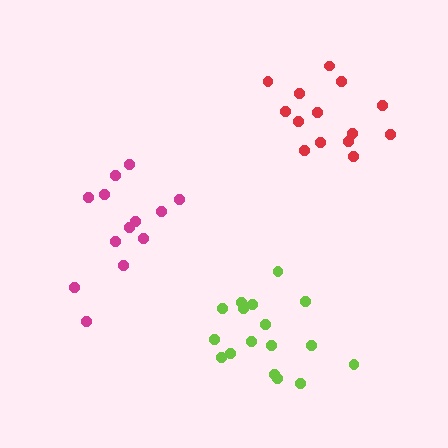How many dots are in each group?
Group 1: 13 dots, Group 2: 17 dots, Group 3: 14 dots (44 total).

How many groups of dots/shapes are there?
There are 3 groups.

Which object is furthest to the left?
The magenta cluster is leftmost.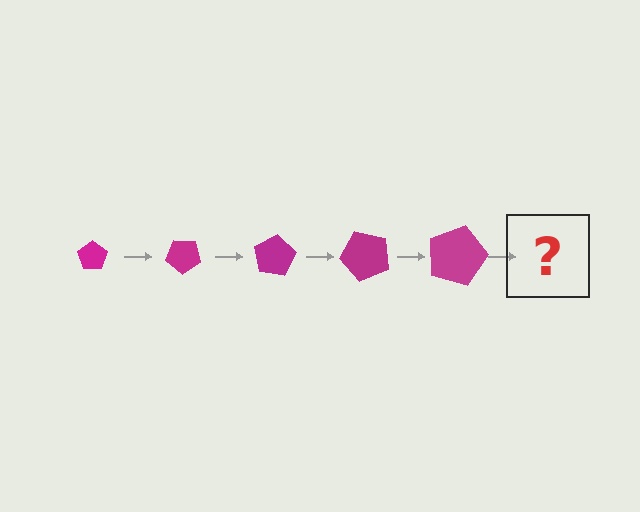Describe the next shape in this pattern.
It should be a pentagon, larger than the previous one and rotated 200 degrees from the start.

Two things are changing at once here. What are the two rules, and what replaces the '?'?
The two rules are that the pentagon grows larger each step and it rotates 40 degrees each step. The '?' should be a pentagon, larger than the previous one and rotated 200 degrees from the start.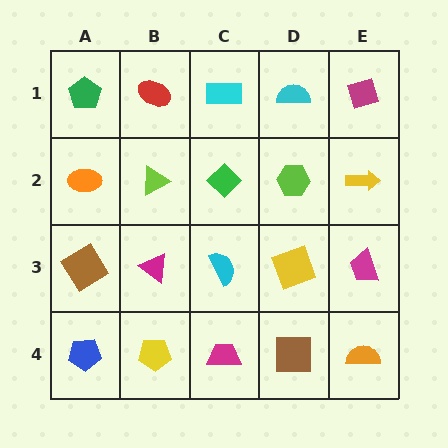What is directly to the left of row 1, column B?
A green pentagon.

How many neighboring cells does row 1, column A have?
2.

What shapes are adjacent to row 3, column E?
A yellow arrow (row 2, column E), an orange semicircle (row 4, column E), a yellow square (row 3, column D).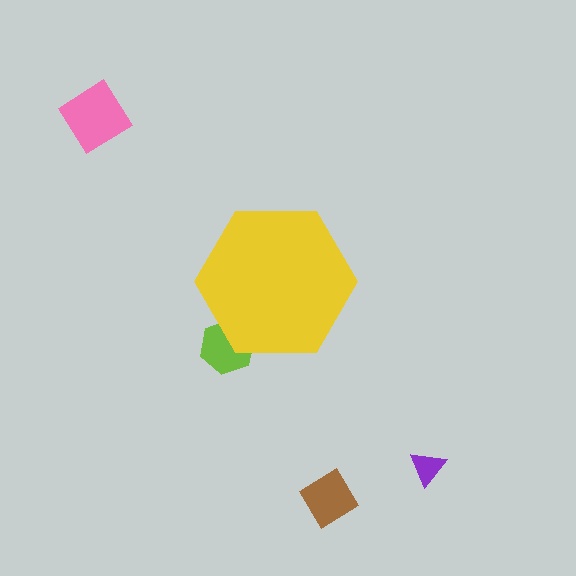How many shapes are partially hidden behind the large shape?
1 shape is partially hidden.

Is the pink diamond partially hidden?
No, the pink diamond is fully visible.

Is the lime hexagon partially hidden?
Yes, the lime hexagon is partially hidden behind the yellow hexagon.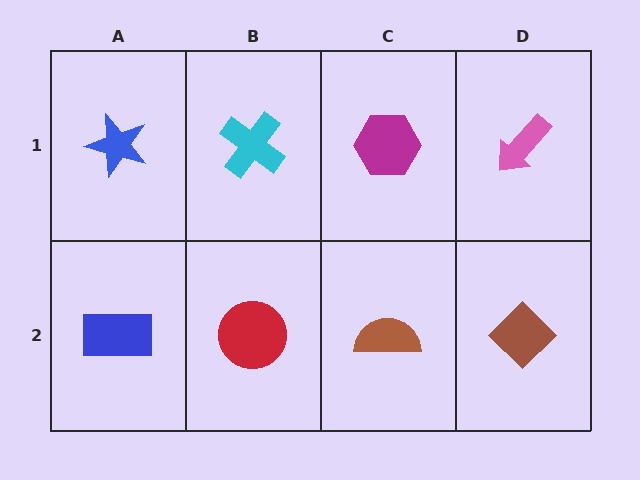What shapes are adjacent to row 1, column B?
A red circle (row 2, column B), a blue star (row 1, column A), a magenta hexagon (row 1, column C).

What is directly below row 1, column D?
A brown diamond.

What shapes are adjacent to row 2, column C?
A magenta hexagon (row 1, column C), a red circle (row 2, column B), a brown diamond (row 2, column D).